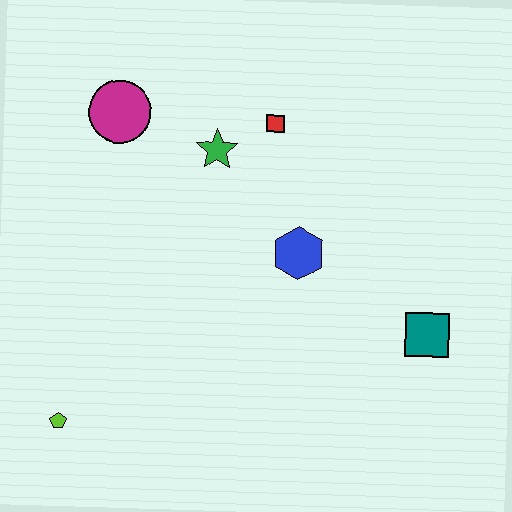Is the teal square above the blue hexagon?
No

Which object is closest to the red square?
The green star is closest to the red square.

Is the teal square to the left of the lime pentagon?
No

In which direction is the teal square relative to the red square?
The teal square is below the red square.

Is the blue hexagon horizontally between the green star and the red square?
No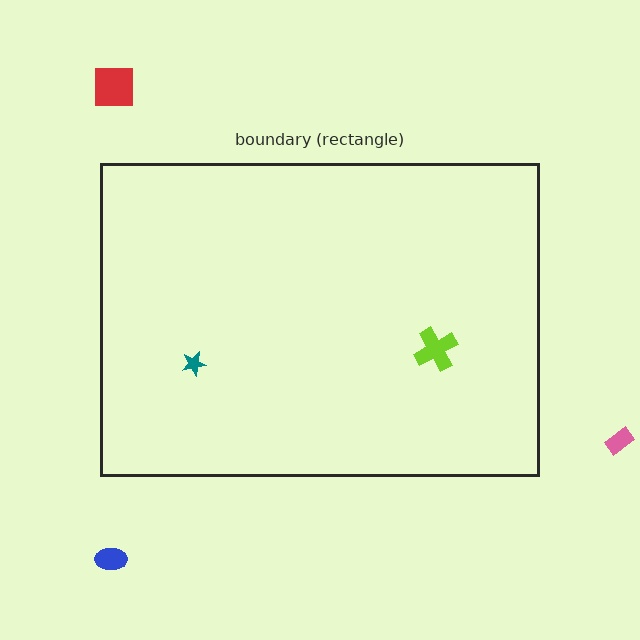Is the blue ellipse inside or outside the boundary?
Outside.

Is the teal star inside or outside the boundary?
Inside.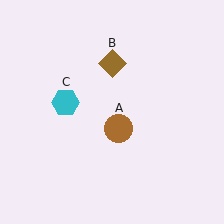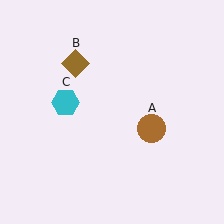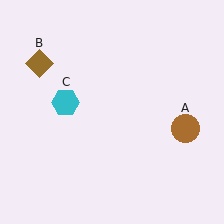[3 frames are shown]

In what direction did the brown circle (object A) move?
The brown circle (object A) moved right.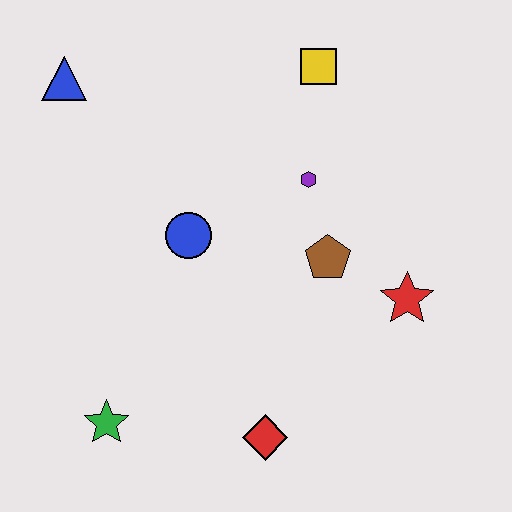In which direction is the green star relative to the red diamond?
The green star is to the left of the red diamond.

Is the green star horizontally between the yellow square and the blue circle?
No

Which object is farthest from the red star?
The blue triangle is farthest from the red star.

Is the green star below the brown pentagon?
Yes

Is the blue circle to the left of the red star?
Yes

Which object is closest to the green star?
The red diamond is closest to the green star.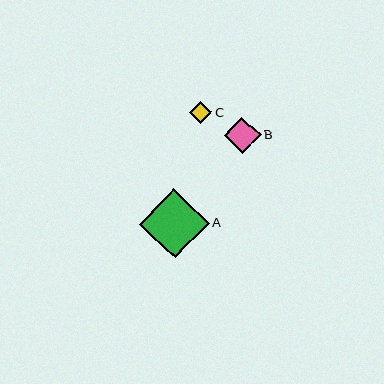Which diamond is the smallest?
Diamond C is the smallest with a size of approximately 22 pixels.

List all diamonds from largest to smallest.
From largest to smallest: A, B, C.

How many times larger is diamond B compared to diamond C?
Diamond B is approximately 1.6 times the size of diamond C.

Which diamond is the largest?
Diamond A is the largest with a size of approximately 69 pixels.